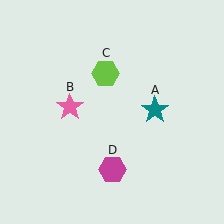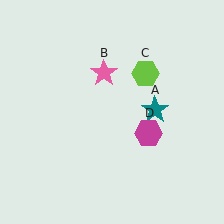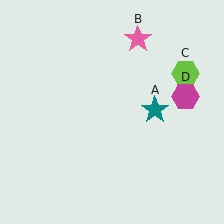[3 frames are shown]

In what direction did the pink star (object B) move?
The pink star (object B) moved up and to the right.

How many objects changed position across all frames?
3 objects changed position: pink star (object B), lime hexagon (object C), magenta hexagon (object D).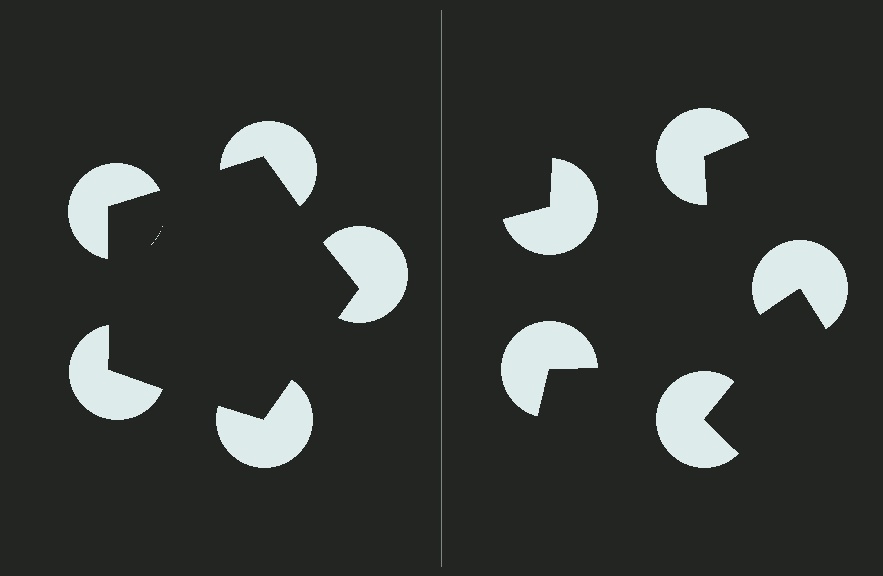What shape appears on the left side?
An illusory pentagon.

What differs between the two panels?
The pac-man discs are positioned identically on both sides; only the wedge orientations differ. On the left they align to a pentagon; on the right they are misaligned.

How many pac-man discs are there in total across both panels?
10 — 5 on each side.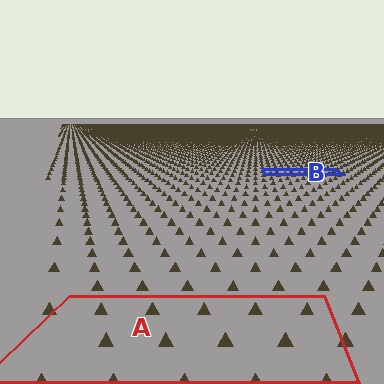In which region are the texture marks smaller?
The texture marks are smaller in region B, because it is farther away.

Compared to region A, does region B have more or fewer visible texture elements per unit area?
Region B has more texture elements per unit area — they are packed more densely because it is farther away.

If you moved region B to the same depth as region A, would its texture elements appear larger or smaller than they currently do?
They would appear larger. At a closer depth, the same texture elements are projected at a bigger on-screen size.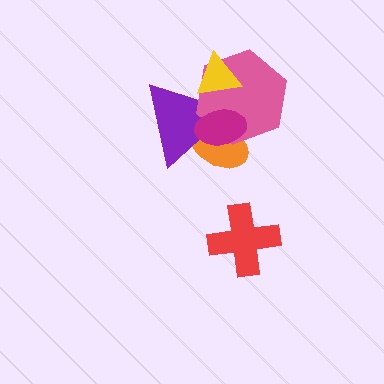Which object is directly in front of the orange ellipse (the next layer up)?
The purple triangle is directly in front of the orange ellipse.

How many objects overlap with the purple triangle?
4 objects overlap with the purple triangle.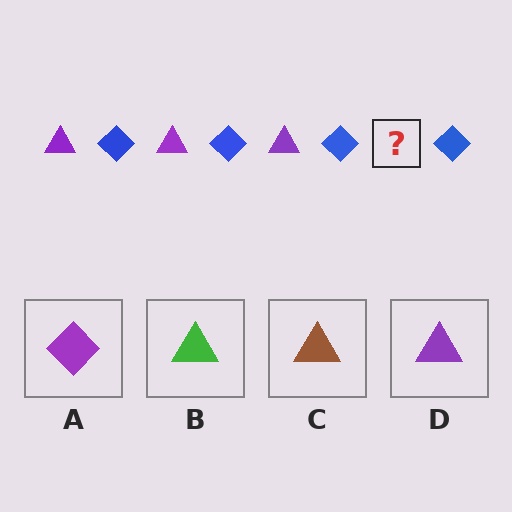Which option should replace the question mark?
Option D.